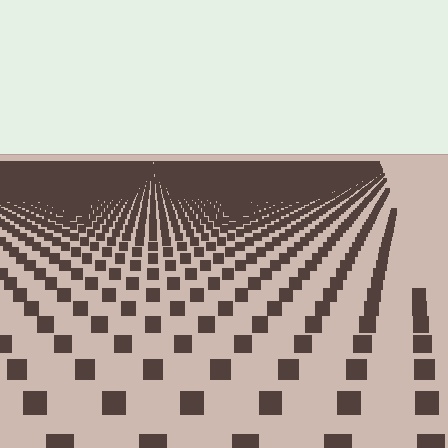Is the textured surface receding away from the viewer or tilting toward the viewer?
The surface is receding away from the viewer. Texture elements get smaller and denser toward the top.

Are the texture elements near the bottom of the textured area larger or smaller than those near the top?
Larger. Near the bottom, elements are closer to the viewer and appear at a bigger on-screen size.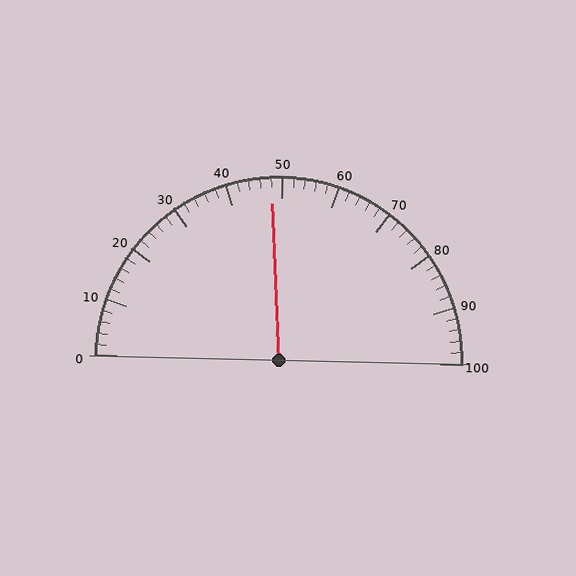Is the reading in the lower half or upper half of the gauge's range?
The reading is in the lower half of the range (0 to 100).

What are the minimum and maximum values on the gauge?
The gauge ranges from 0 to 100.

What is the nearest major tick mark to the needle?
The nearest major tick mark is 50.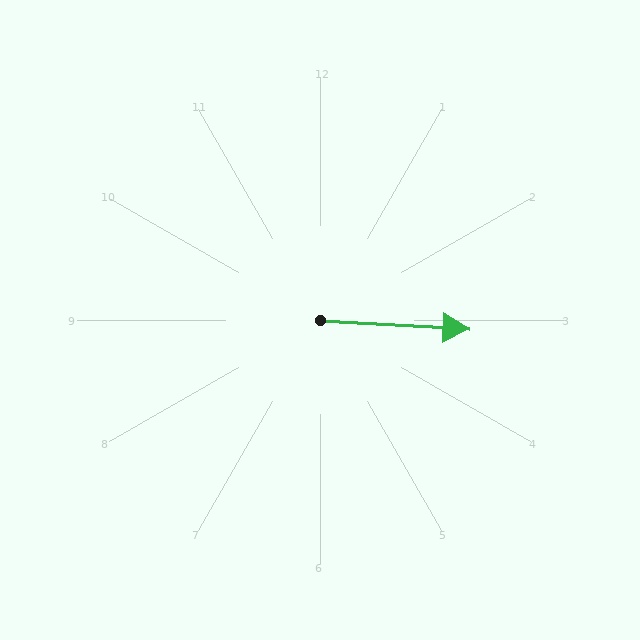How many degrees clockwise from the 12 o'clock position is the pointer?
Approximately 93 degrees.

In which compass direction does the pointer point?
East.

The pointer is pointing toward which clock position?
Roughly 3 o'clock.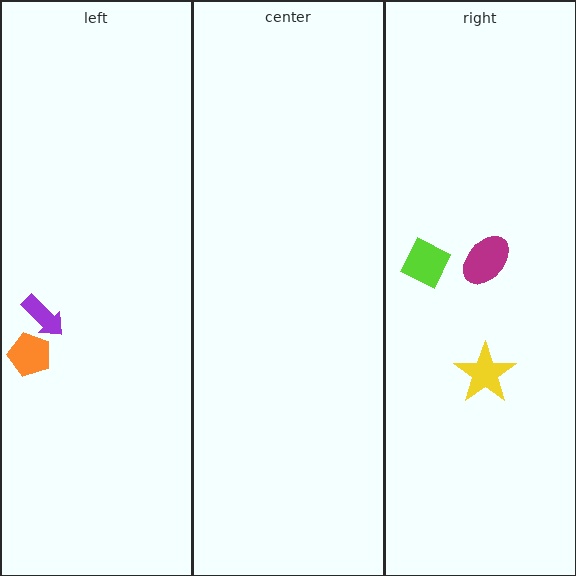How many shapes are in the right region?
3.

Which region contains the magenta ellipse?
The right region.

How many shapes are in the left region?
2.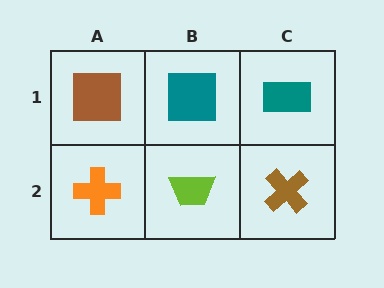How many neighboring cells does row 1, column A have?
2.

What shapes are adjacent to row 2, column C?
A teal rectangle (row 1, column C), a lime trapezoid (row 2, column B).